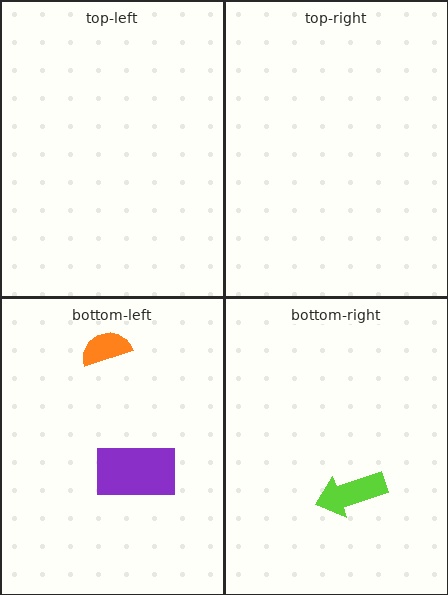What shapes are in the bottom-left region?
The orange semicircle, the purple rectangle.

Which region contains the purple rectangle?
The bottom-left region.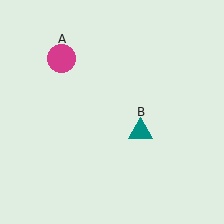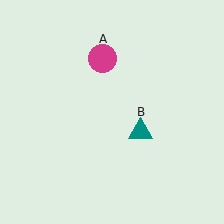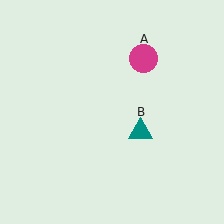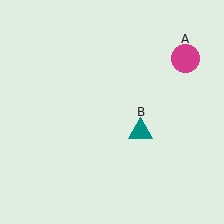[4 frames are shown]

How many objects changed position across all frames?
1 object changed position: magenta circle (object A).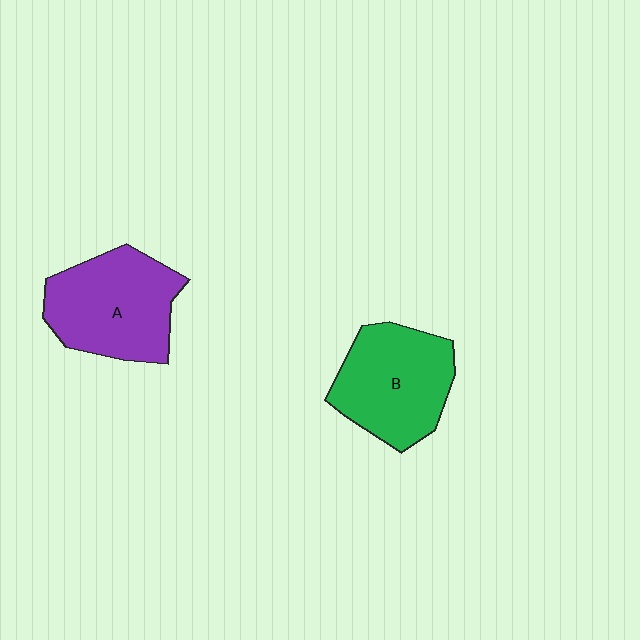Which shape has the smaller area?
Shape B (green).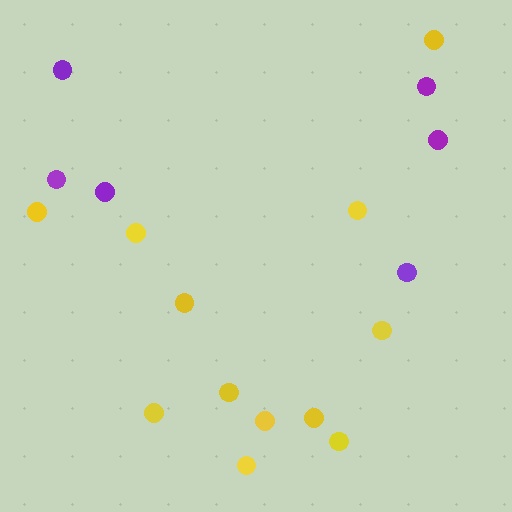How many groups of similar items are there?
There are 2 groups: one group of purple circles (6) and one group of yellow circles (12).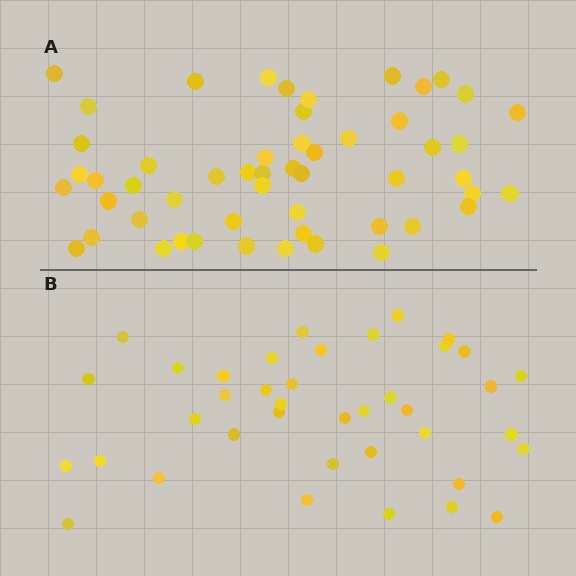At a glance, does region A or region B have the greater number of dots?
Region A (the top region) has more dots.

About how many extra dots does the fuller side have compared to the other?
Region A has approximately 15 more dots than region B.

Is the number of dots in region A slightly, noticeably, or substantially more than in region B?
Region A has noticeably more, but not dramatically so. The ratio is roughly 1.4 to 1.